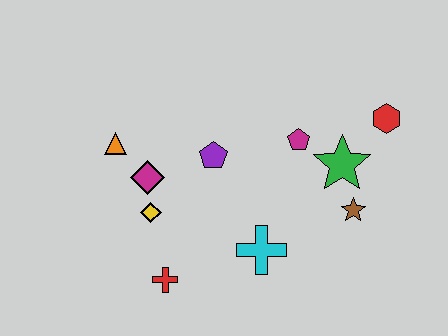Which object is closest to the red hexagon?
The green star is closest to the red hexagon.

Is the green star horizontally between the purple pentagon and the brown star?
Yes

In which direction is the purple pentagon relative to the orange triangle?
The purple pentagon is to the right of the orange triangle.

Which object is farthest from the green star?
The orange triangle is farthest from the green star.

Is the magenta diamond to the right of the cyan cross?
No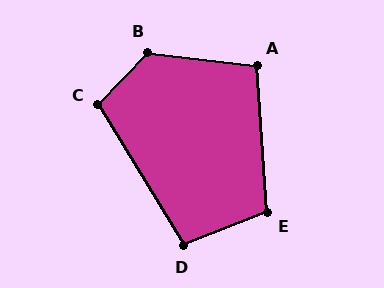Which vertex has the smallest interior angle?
D, at approximately 100 degrees.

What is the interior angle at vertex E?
Approximately 108 degrees (obtuse).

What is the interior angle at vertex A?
Approximately 101 degrees (obtuse).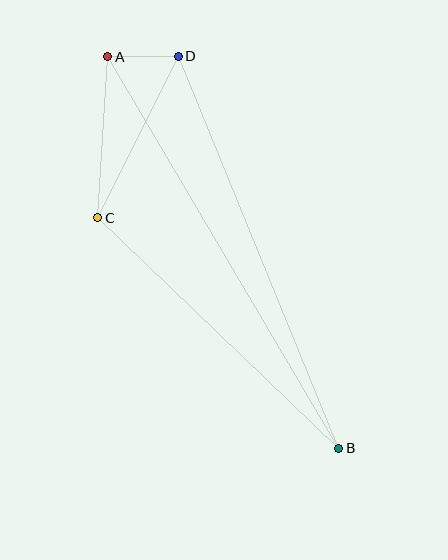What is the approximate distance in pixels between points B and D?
The distance between B and D is approximately 424 pixels.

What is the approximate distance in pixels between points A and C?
The distance between A and C is approximately 161 pixels.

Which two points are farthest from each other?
Points A and B are farthest from each other.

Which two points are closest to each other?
Points A and D are closest to each other.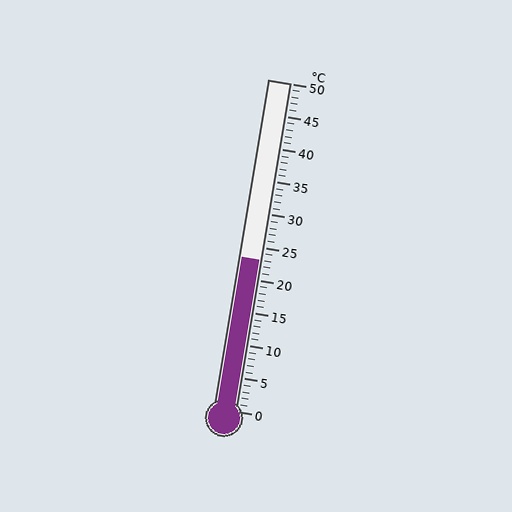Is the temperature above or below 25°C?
The temperature is below 25°C.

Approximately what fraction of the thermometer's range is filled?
The thermometer is filled to approximately 45% of its range.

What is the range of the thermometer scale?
The thermometer scale ranges from 0°C to 50°C.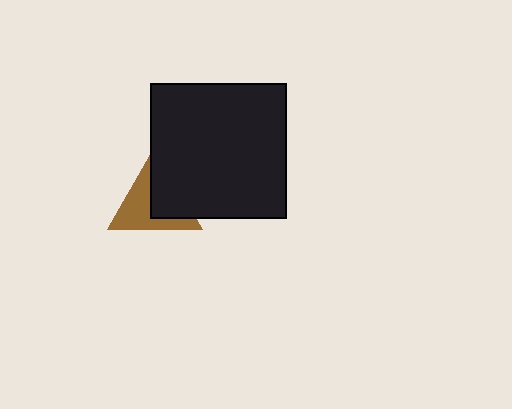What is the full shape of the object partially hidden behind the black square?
The partially hidden object is a brown triangle.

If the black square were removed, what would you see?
You would see the complete brown triangle.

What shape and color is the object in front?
The object in front is a black square.